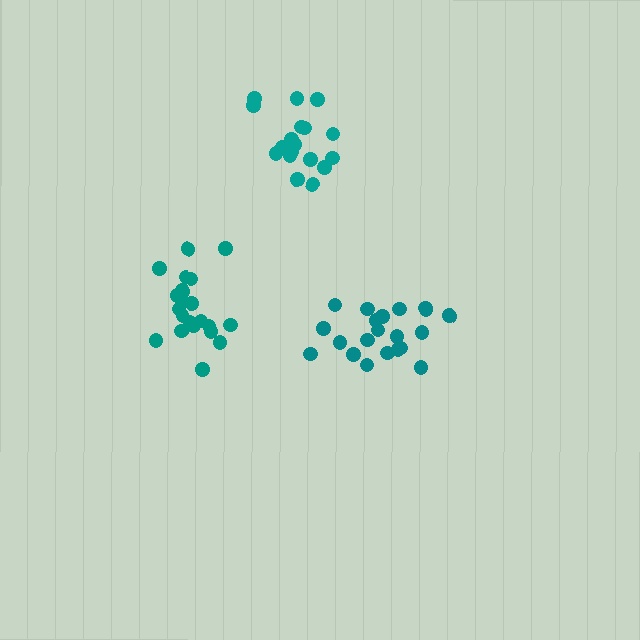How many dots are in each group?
Group 1: 21 dots, Group 2: 18 dots, Group 3: 21 dots (60 total).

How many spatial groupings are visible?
There are 3 spatial groupings.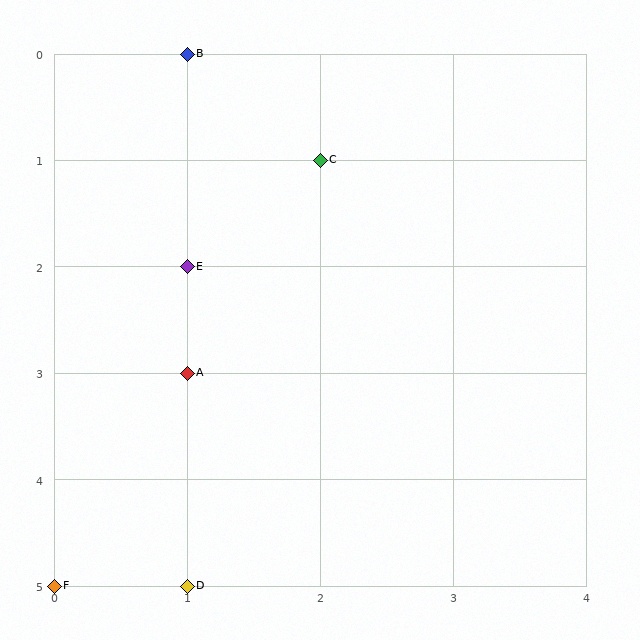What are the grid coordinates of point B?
Point B is at grid coordinates (1, 0).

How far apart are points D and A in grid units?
Points D and A are 2 rows apart.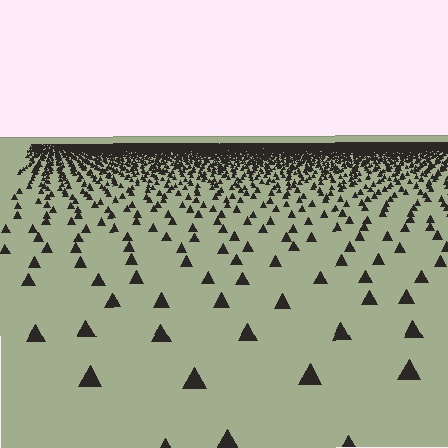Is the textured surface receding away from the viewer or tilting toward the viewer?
The surface is receding away from the viewer. Texture elements get smaller and denser toward the top.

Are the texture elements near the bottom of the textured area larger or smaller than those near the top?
Larger. Near the bottom, elements are closer to the viewer and appear at a bigger on-screen size.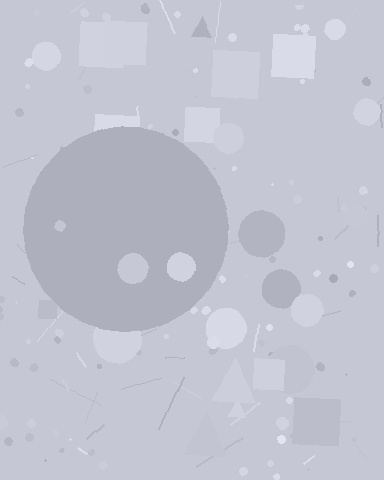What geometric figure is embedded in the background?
A circle is embedded in the background.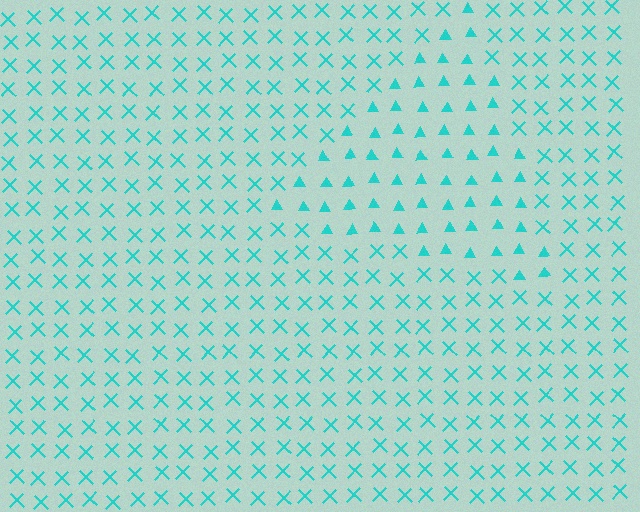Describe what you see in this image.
The image is filled with small cyan elements arranged in a uniform grid. A triangle-shaped region contains triangles, while the surrounding area contains X marks. The boundary is defined purely by the change in element shape.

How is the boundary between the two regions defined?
The boundary is defined by a change in element shape: triangles inside vs. X marks outside. All elements share the same color and spacing.